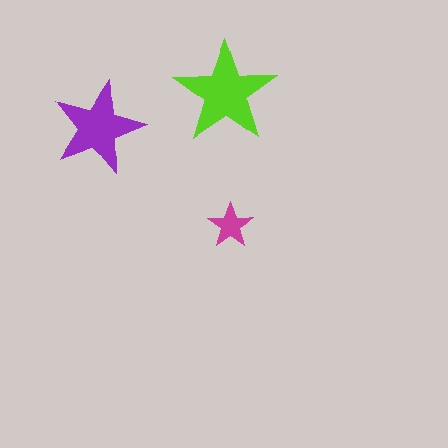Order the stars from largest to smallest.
the lime one, the purple one, the magenta one.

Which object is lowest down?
The magenta star is bottommost.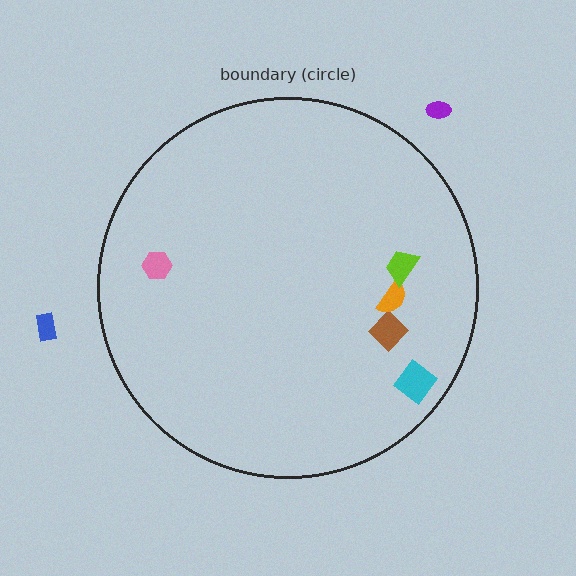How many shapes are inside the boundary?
5 inside, 2 outside.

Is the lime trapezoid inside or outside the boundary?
Inside.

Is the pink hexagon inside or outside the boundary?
Inside.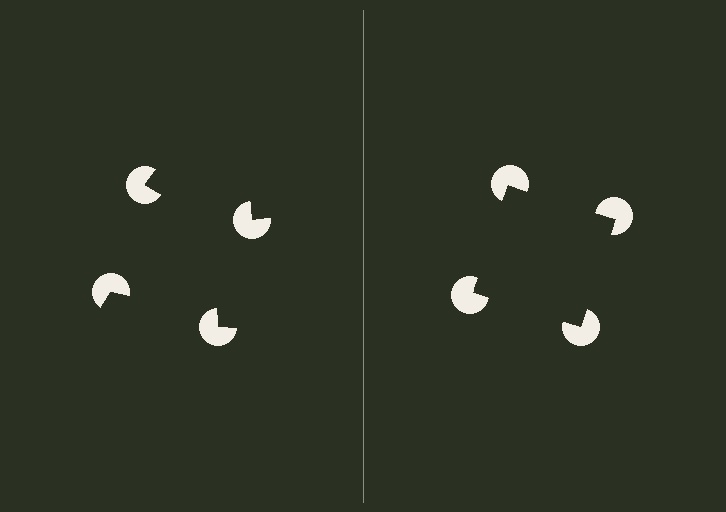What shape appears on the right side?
An illusory square.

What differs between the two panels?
The pac-man discs are positioned identically on both sides; only the wedge orientations differ. On the right they align to a square; on the left they are misaligned.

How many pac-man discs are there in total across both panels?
8 — 4 on each side.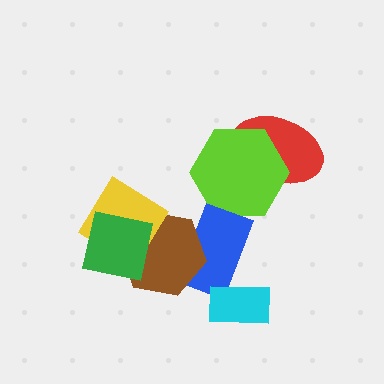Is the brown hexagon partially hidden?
Yes, it is partially covered by another shape.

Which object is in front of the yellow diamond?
The green square is in front of the yellow diamond.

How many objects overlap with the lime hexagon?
1 object overlaps with the lime hexagon.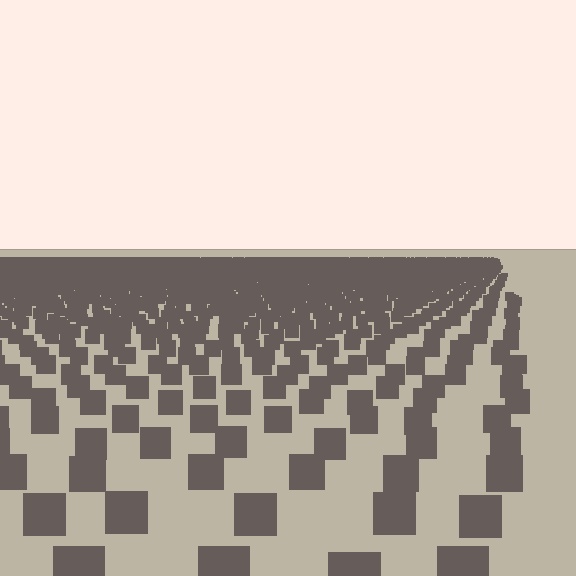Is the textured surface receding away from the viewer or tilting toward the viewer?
The surface is receding away from the viewer. Texture elements get smaller and denser toward the top.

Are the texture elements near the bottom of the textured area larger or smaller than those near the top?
Larger. Near the bottom, elements are closer to the viewer and appear at a bigger on-screen size.